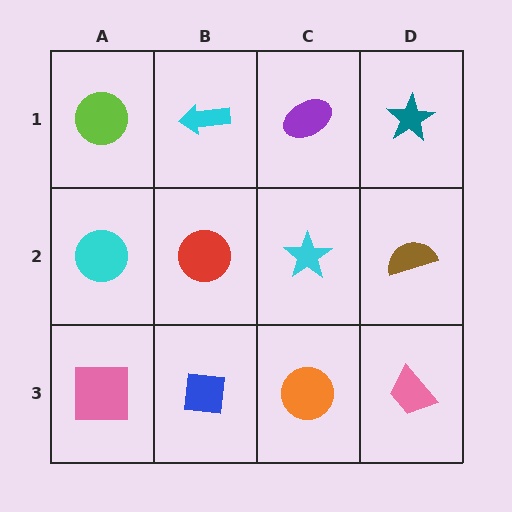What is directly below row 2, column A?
A pink square.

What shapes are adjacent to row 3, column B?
A red circle (row 2, column B), a pink square (row 3, column A), an orange circle (row 3, column C).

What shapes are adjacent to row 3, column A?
A cyan circle (row 2, column A), a blue square (row 3, column B).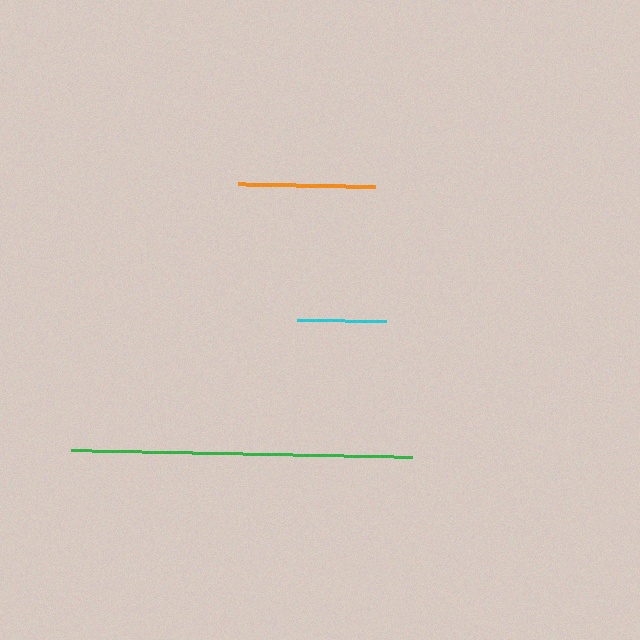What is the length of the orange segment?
The orange segment is approximately 137 pixels long.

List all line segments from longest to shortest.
From longest to shortest: green, orange, cyan.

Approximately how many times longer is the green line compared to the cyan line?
The green line is approximately 3.9 times the length of the cyan line.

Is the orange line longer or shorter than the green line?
The green line is longer than the orange line.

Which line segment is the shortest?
The cyan line is the shortest at approximately 88 pixels.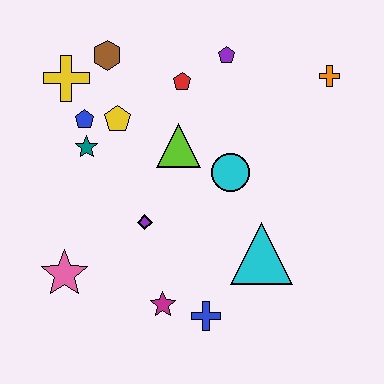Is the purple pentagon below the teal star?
No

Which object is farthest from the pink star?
The orange cross is farthest from the pink star.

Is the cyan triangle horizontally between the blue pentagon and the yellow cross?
No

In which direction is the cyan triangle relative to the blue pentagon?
The cyan triangle is to the right of the blue pentagon.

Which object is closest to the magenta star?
The blue cross is closest to the magenta star.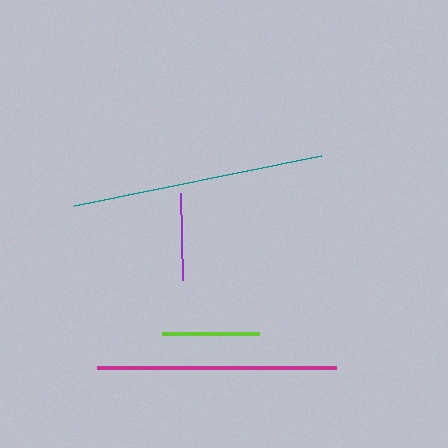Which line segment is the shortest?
The purple line is the shortest at approximately 86 pixels.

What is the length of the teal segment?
The teal segment is approximately 252 pixels long.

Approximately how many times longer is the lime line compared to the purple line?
The lime line is approximately 1.1 times the length of the purple line.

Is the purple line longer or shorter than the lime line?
The lime line is longer than the purple line.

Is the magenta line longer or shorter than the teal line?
The teal line is longer than the magenta line.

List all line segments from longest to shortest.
From longest to shortest: teal, magenta, lime, purple.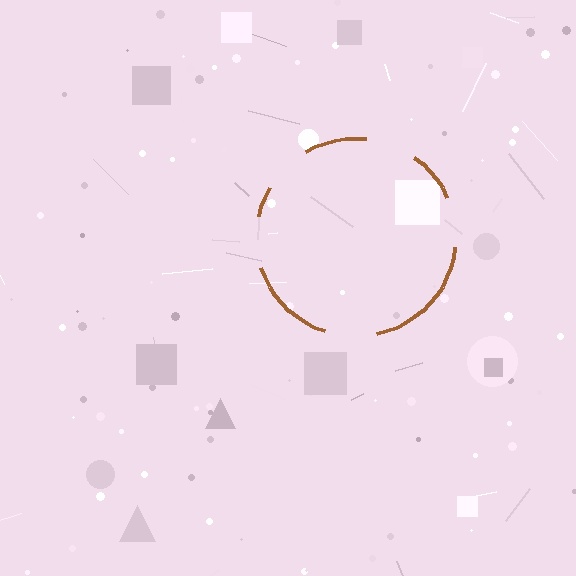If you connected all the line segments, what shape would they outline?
They would outline a circle.